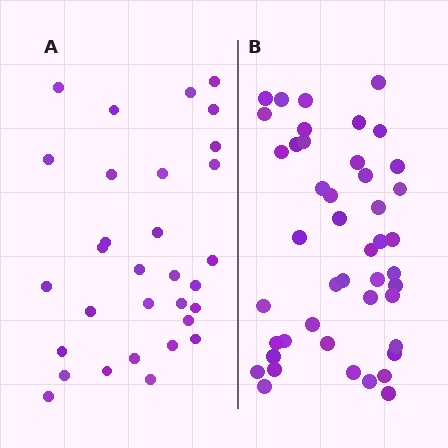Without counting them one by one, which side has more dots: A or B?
Region B (the right region) has more dots.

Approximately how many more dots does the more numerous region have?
Region B has approximately 15 more dots than region A.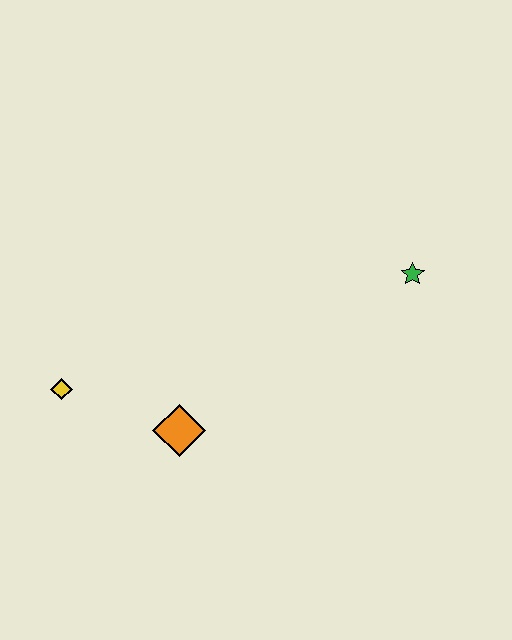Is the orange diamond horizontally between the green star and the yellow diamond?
Yes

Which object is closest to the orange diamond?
The yellow diamond is closest to the orange diamond.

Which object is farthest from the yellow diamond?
The green star is farthest from the yellow diamond.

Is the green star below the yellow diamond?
No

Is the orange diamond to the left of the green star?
Yes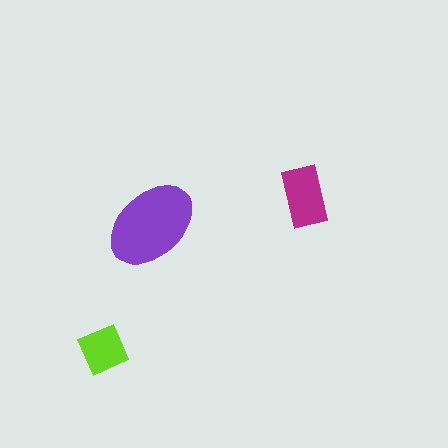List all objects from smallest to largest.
The lime diamond, the magenta rectangle, the purple ellipse.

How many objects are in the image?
There are 3 objects in the image.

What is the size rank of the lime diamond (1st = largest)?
3rd.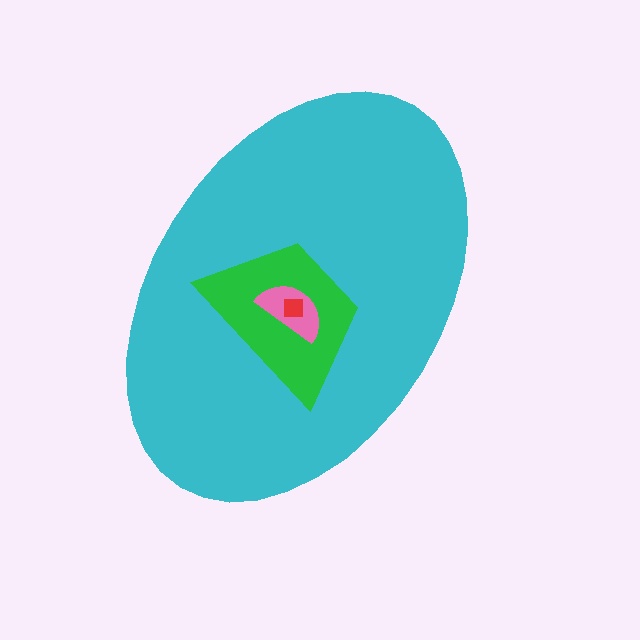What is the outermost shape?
The cyan ellipse.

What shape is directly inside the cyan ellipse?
The green trapezoid.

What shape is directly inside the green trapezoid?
The pink semicircle.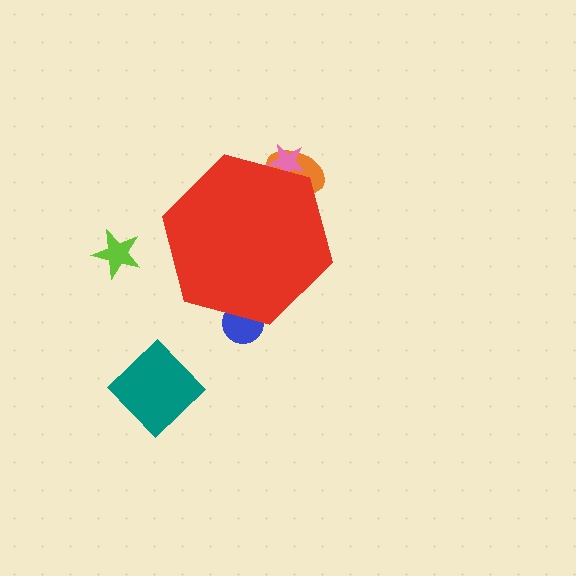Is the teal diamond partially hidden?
No, the teal diamond is fully visible.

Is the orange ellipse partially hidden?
Yes, the orange ellipse is partially hidden behind the red hexagon.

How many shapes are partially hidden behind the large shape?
3 shapes are partially hidden.